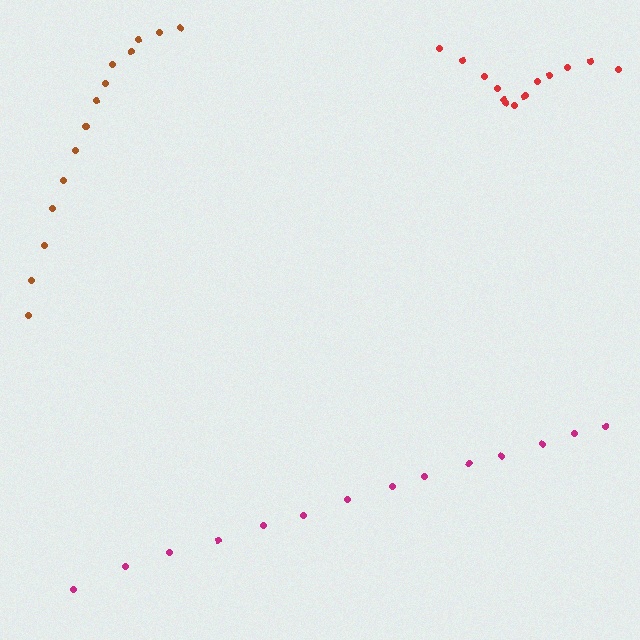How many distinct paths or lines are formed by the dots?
There are 3 distinct paths.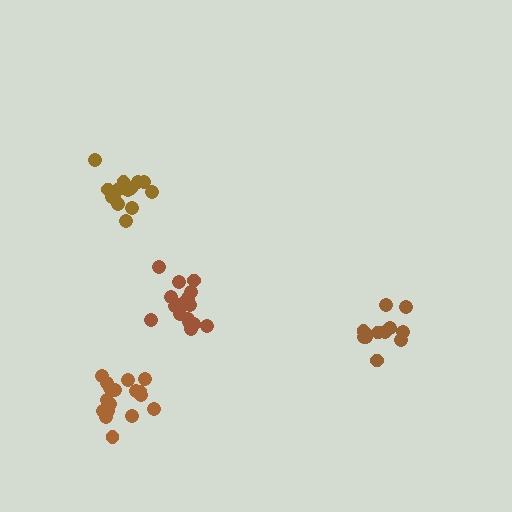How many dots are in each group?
Group 1: 14 dots, Group 2: 17 dots, Group 3: 17 dots, Group 4: 12 dots (60 total).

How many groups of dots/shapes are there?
There are 4 groups.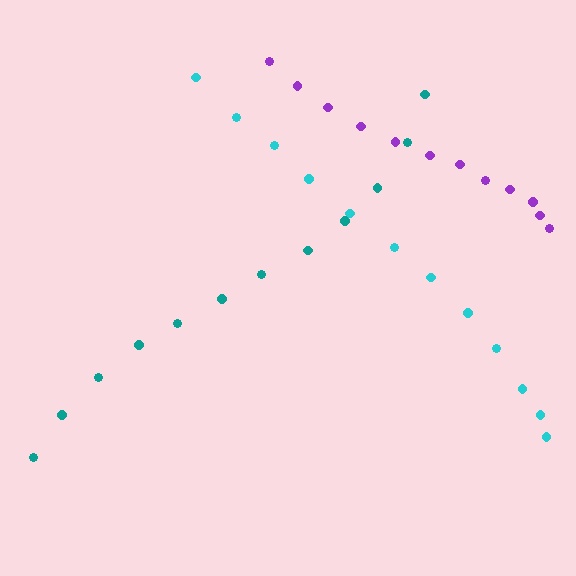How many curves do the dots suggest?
There are 3 distinct paths.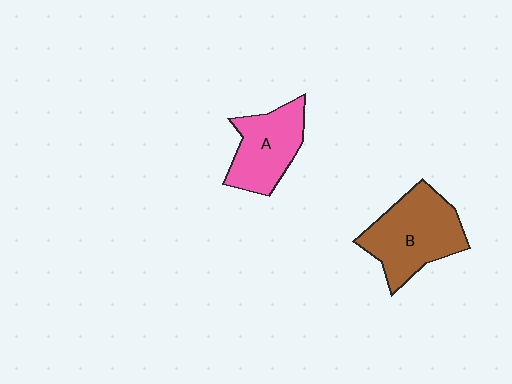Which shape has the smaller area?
Shape A (pink).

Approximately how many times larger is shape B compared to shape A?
Approximately 1.3 times.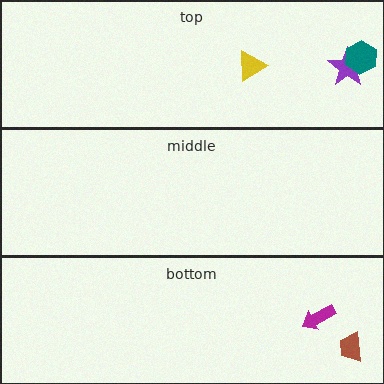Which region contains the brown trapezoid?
The bottom region.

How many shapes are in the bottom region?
2.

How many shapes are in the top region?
3.